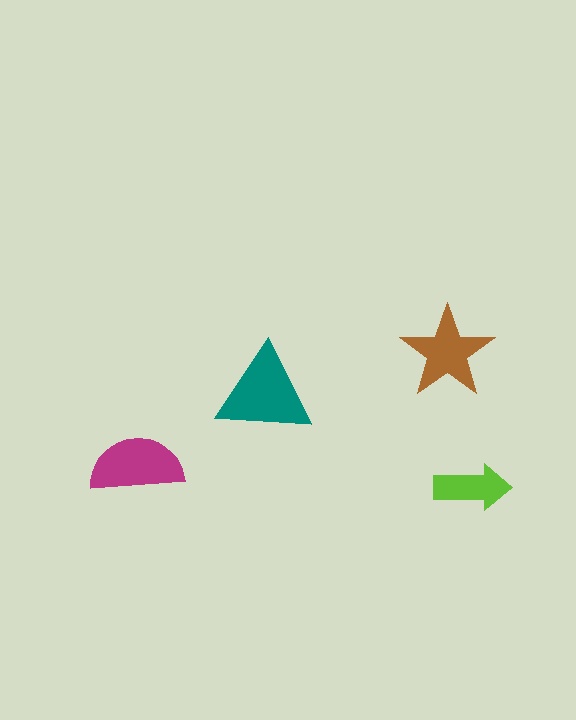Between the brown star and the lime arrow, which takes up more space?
The brown star.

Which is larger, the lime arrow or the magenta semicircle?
The magenta semicircle.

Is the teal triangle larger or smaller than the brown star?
Larger.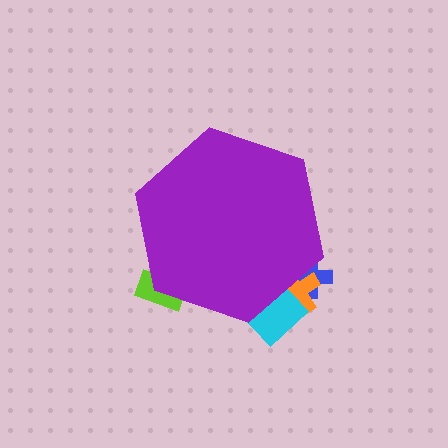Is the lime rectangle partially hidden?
Yes, the lime rectangle is partially hidden behind the purple hexagon.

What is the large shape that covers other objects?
A purple hexagon.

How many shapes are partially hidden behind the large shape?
4 shapes are partially hidden.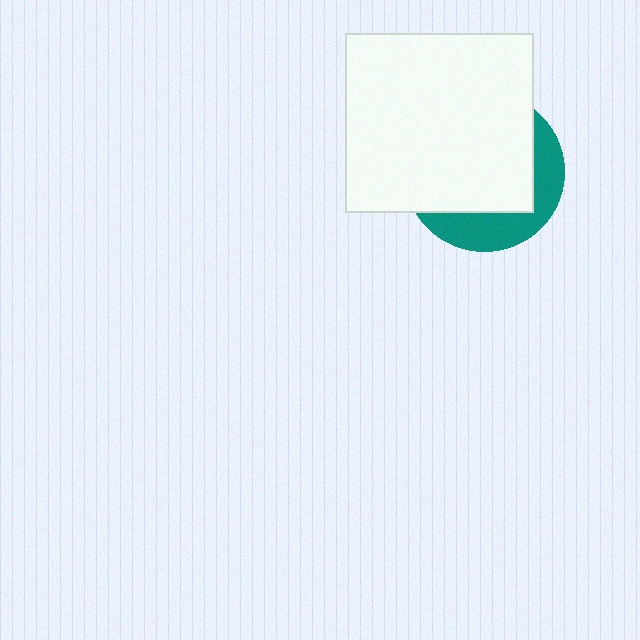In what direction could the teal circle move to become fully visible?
The teal circle could move toward the lower-right. That would shift it out from behind the white rectangle entirely.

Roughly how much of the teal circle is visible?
A small part of it is visible (roughly 31%).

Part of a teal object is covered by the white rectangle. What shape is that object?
It is a circle.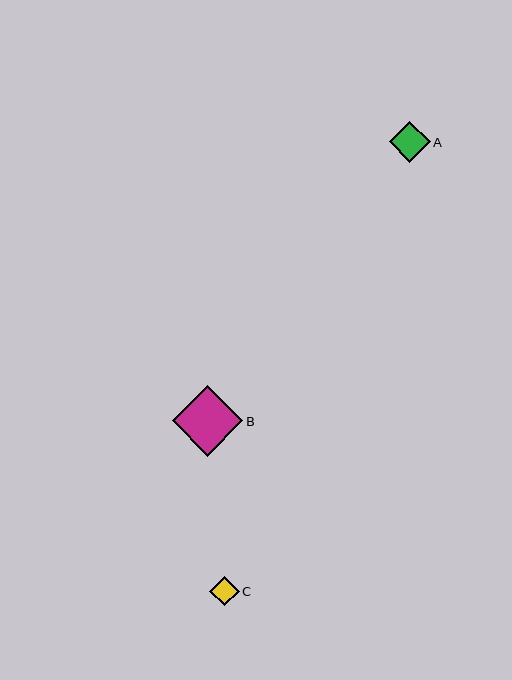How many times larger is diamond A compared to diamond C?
Diamond A is approximately 1.4 times the size of diamond C.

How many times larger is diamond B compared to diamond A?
Diamond B is approximately 1.7 times the size of diamond A.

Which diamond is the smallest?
Diamond C is the smallest with a size of approximately 30 pixels.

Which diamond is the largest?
Diamond B is the largest with a size of approximately 71 pixels.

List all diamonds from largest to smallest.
From largest to smallest: B, A, C.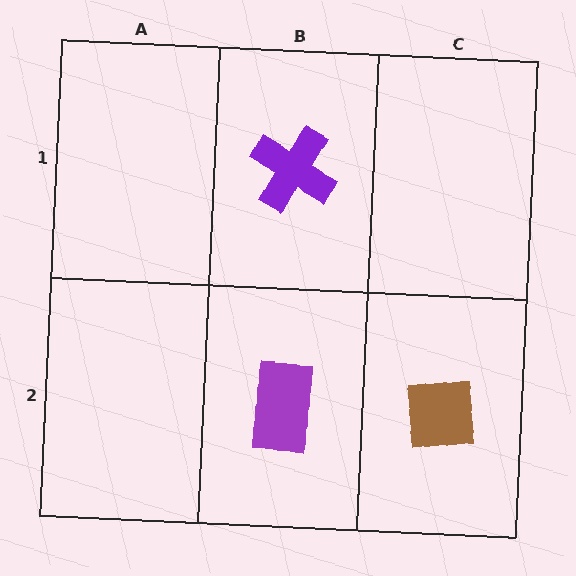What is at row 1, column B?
A purple cross.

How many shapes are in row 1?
1 shape.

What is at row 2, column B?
A purple rectangle.